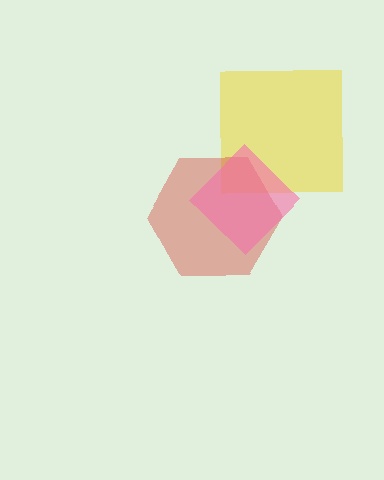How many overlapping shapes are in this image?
There are 3 overlapping shapes in the image.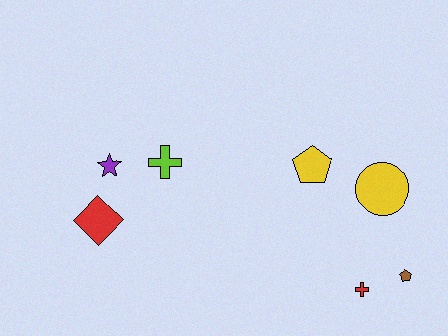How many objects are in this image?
There are 7 objects.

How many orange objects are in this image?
There are no orange objects.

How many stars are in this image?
There is 1 star.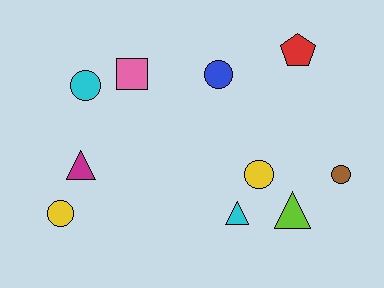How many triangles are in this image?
There are 3 triangles.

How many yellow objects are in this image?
There are 2 yellow objects.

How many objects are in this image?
There are 10 objects.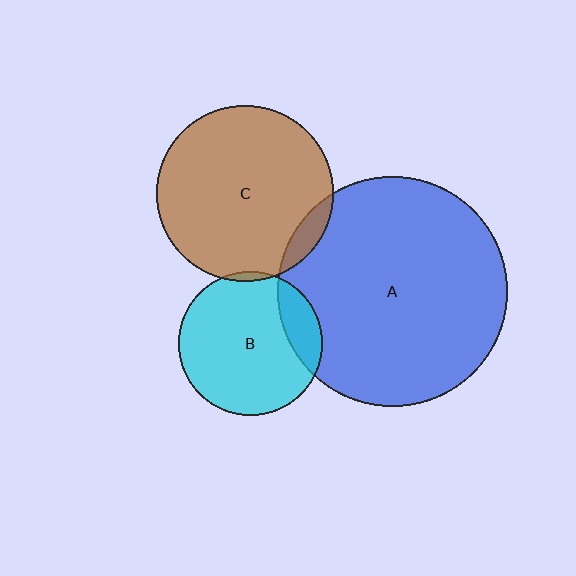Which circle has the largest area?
Circle A (blue).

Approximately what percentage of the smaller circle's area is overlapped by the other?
Approximately 15%.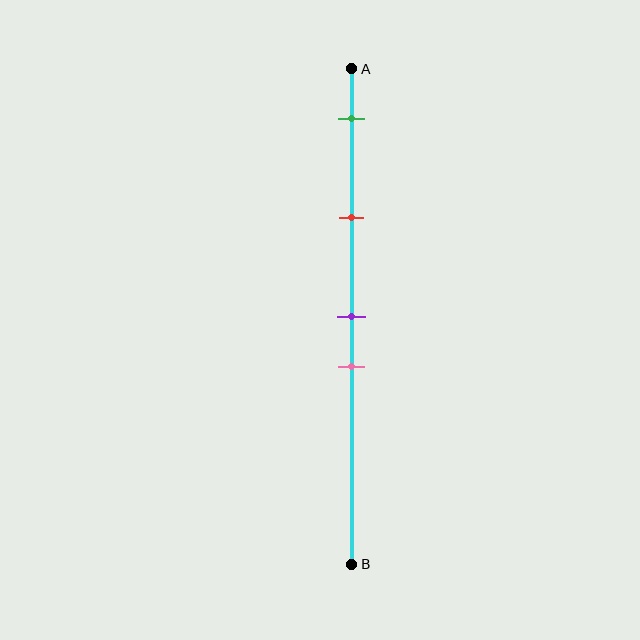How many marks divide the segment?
There are 4 marks dividing the segment.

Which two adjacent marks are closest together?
The purple and pink marks are the closest adjacent pair.